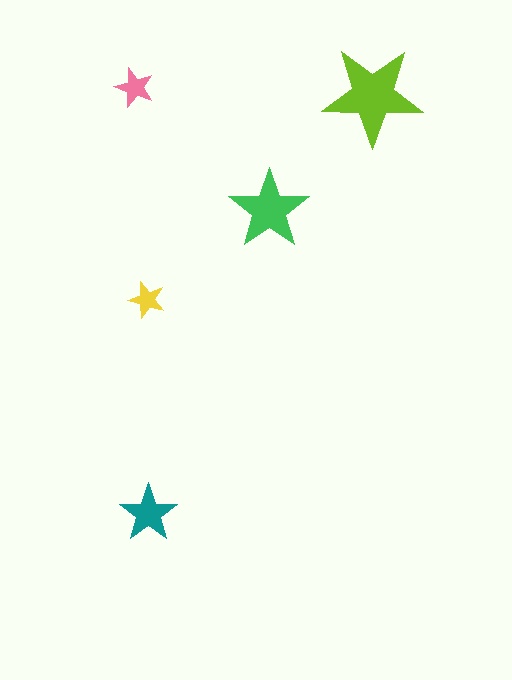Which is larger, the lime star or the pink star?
The lime one.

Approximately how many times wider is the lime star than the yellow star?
About 2.5 times wider.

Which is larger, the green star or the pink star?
The green one.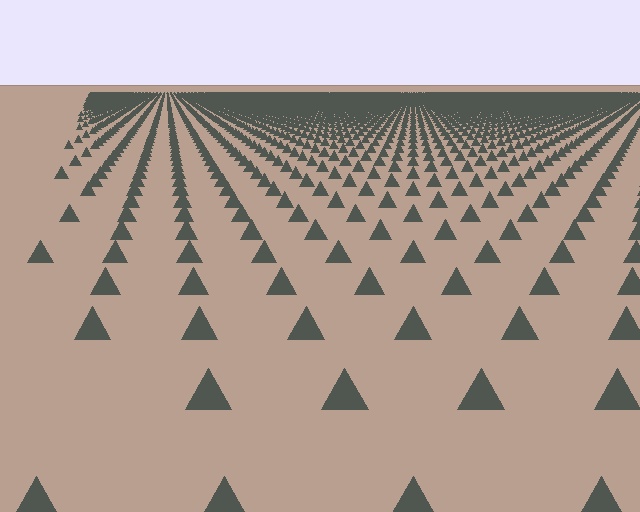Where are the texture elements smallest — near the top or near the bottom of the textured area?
Near the top.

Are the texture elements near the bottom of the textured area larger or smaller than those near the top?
Larger. Near the bottom, elements are closer to the viewer and appear at a bigger on-screen size.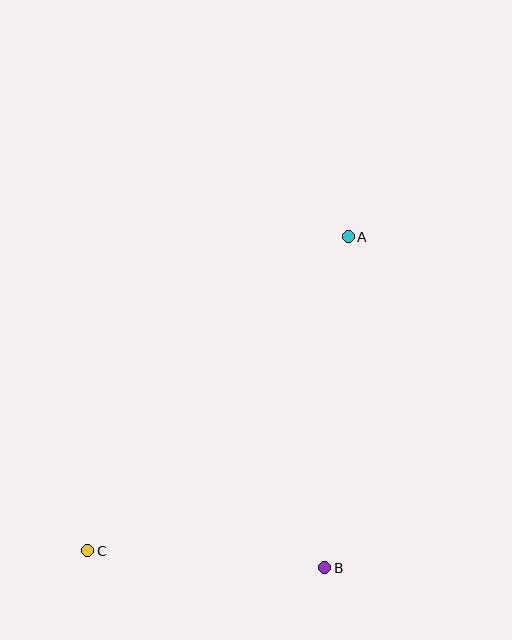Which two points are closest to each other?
Points B and C are closest to each other.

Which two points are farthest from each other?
Points A and C are farthest from each other.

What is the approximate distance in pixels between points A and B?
The distance between A and B is approximately 332 pixels.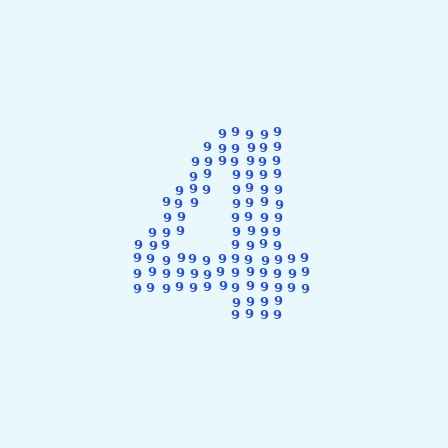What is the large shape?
The large shape is the digit 4.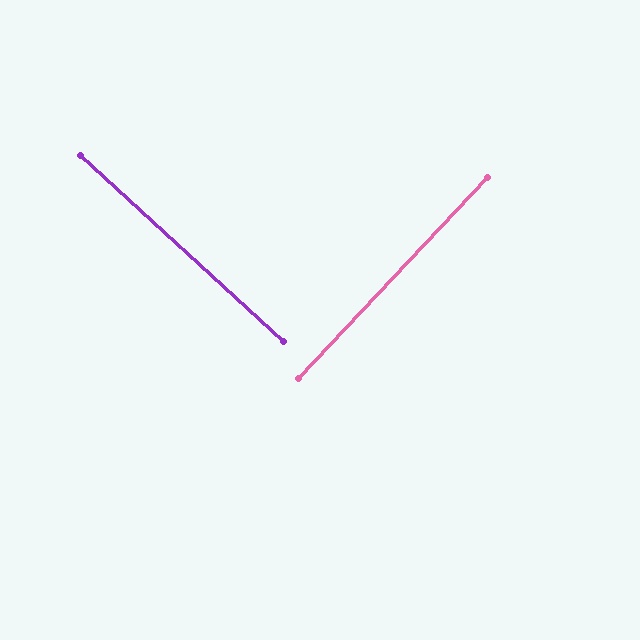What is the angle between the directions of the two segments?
Approximately 89 degrees.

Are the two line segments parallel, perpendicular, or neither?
Perpendicular — they meet at approximately 89°.